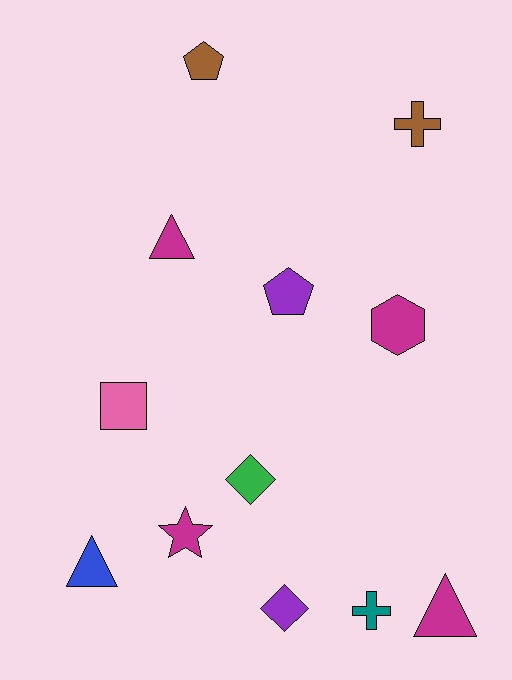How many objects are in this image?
There are 12 objects.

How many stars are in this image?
There is 1 star.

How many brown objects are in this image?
There are 2 brown objects.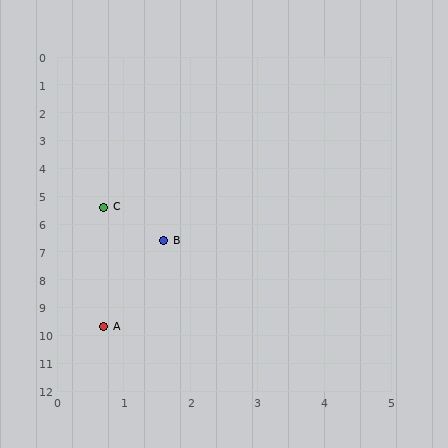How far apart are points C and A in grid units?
Points C and A are about 4.3 grid units apart.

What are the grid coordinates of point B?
Point B is at approximately (1.6, 6.6).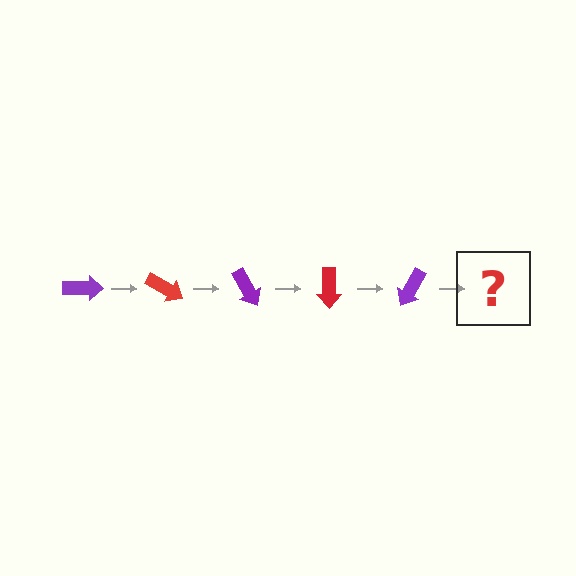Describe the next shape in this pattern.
It should be a red arrow, rotated 150 degrees from the start.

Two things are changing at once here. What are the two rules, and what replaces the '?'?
The two rules are that it rotates 30 degrees each step and the color cycles through purple and red. The '?' should be a red arrow, rotated 150 degrees from the start.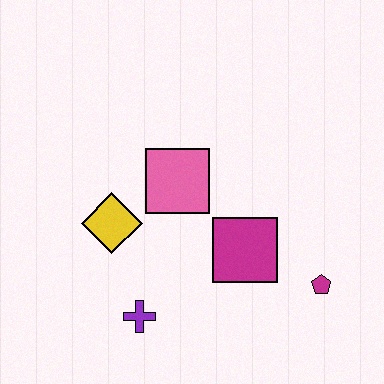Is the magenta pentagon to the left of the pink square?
No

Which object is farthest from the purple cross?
The magenta pentagon is farthest from the purple cross.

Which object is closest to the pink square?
The yellow diamond is closest to the pink square.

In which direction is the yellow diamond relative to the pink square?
The yellow diamond is to the left of the pink square.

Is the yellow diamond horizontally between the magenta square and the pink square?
No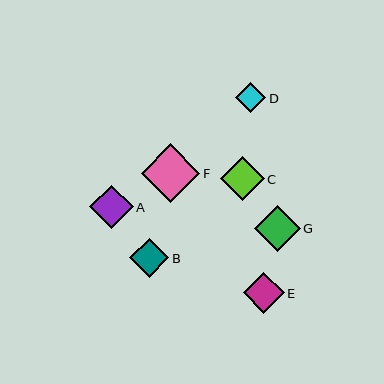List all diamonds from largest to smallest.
From largest to smallest: F, G, C, A, E, B, D.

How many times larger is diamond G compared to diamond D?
Diamond G is approximately 1.5 times the size of diamond D.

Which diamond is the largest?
Diamond F is the largest with a size of approximately 58 pixels.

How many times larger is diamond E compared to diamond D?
Diamond E is approximately 1.3 times the size of diamond D.